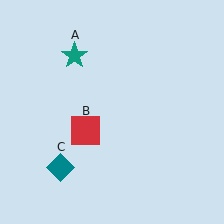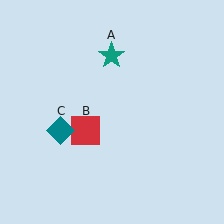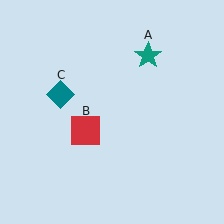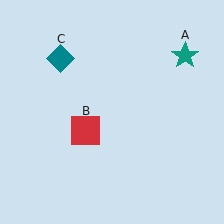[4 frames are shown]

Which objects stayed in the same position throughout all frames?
Red square (object B) remained stationary.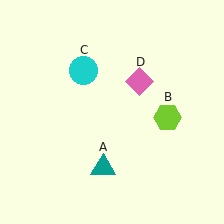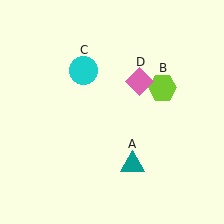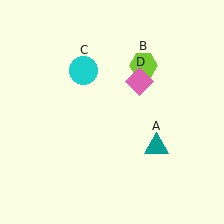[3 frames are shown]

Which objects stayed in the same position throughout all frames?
Cyan circle (object C) and pink diamond (object D) remained stationary.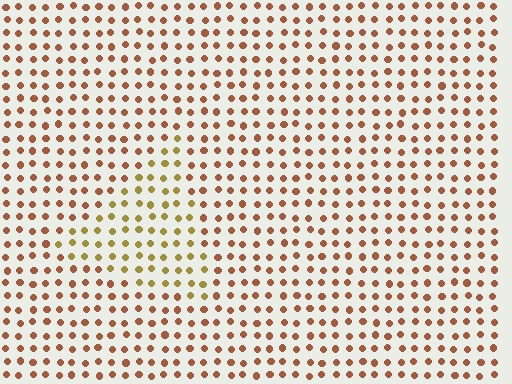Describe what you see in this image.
The image is filled with small brown elements in a uniform arrangement. A triangle-shaped region is visible where the elements are tinted to a slightly different hue, forming a subtle color boundary.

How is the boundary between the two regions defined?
The boundary is defined purely by a slight shift in hue (about 33 degrees). Spacing, size, and orientation are identical on both sides.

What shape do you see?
I see a triangle.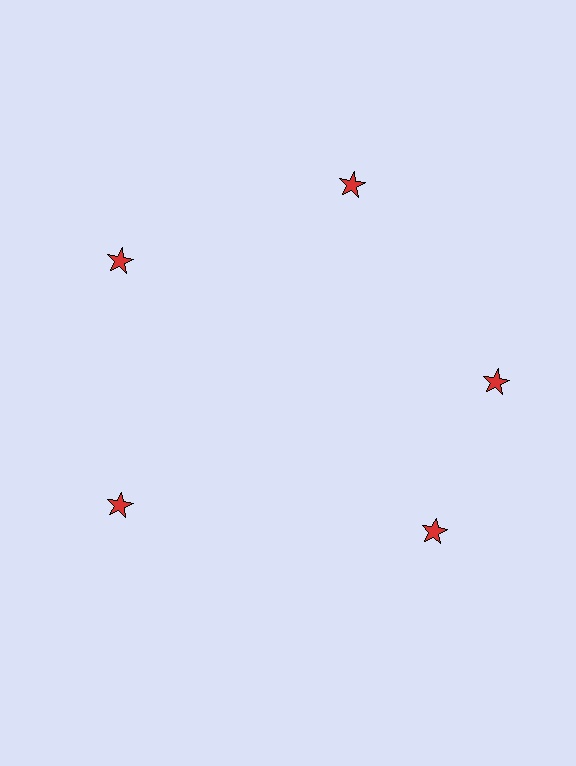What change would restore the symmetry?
The symmetry would be restored by rotating it back into even spacing with its neighbors so that all 5 stars sit at equal angles and equal distance from the center.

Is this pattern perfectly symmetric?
No. The 5 red stars are arranged in a ring, but one element near the 5 o'clock position is rotated out of alignment along the ring, breaking the 5-fold rotational symmetry.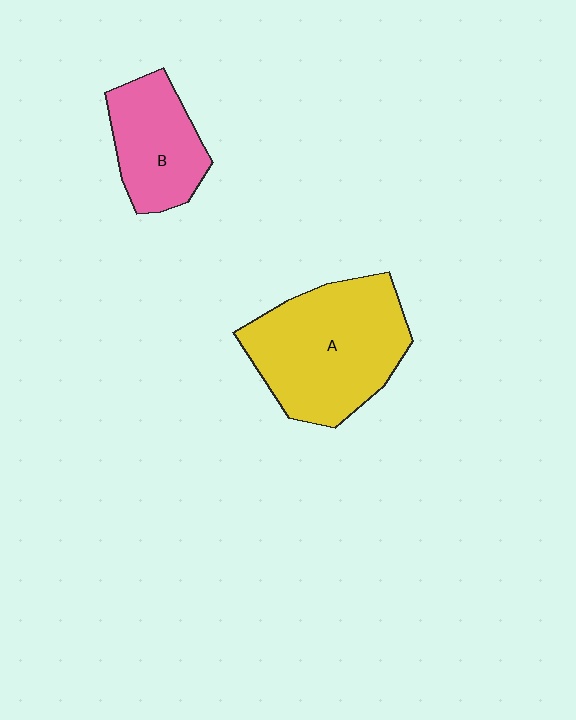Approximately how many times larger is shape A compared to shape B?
Approximately 1.7 times.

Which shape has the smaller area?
Shape B (pink).